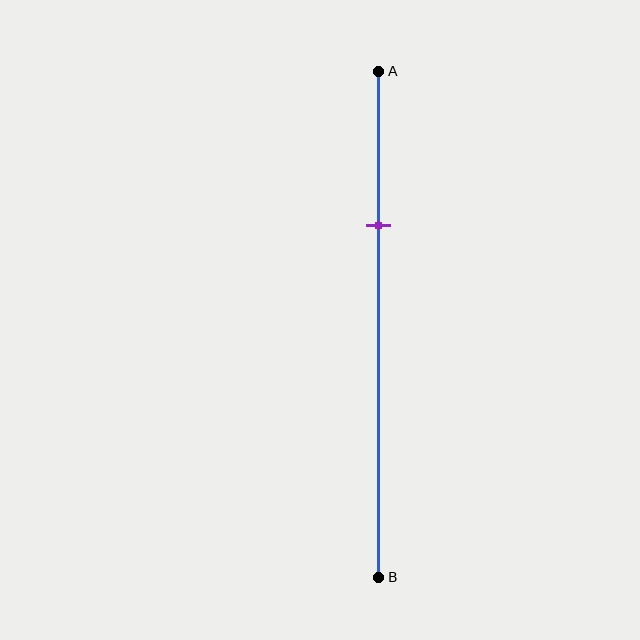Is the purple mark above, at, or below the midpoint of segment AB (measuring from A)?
The purple mark is above the midpoint of segment AB.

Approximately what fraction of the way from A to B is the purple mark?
The purple mark is approximately 30% of the way from A to B.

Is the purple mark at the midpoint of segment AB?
No, the mark is at about 30% from A, not at the 50% midpoint.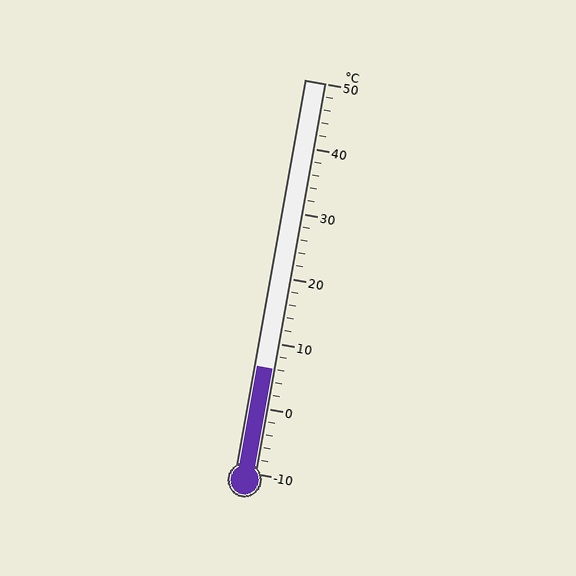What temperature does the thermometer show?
The thermometer shows approximately 6°C.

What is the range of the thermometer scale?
The thermometer scale ranges from -10°C to 50°C.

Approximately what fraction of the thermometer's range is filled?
The thermometer is filled to approximately 25% of its range.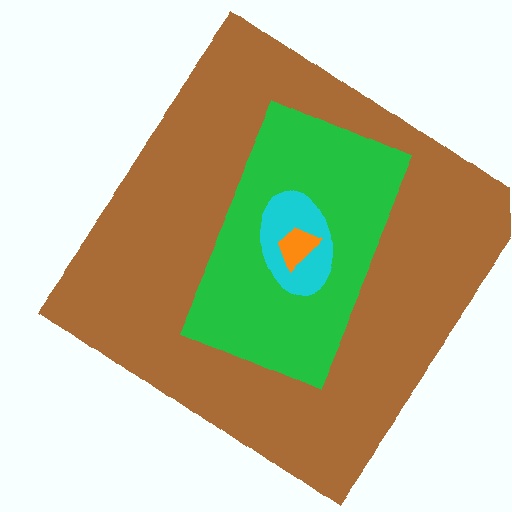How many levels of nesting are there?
4.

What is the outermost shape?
The brown diamond.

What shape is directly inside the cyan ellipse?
The orange trapezoid.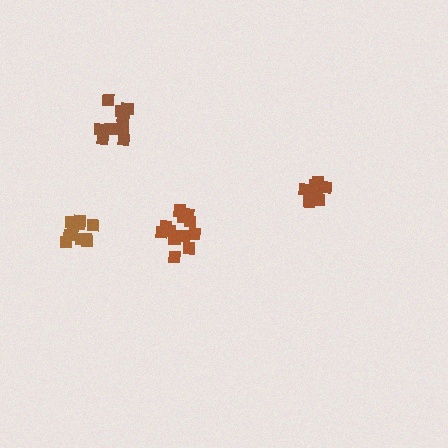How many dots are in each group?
Group 1: 11 dots, Group 2: 13 dots, Group 3: 10 dots, Group 4: 10 dots (44 total).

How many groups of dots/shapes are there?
There are 4 groups.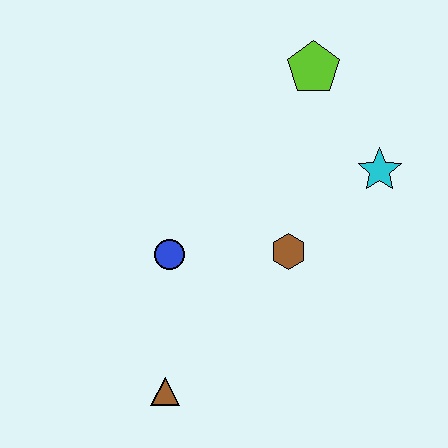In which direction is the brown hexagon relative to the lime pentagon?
The brown hexagon is below the lime pentagon.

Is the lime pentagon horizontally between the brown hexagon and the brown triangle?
No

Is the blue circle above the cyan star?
No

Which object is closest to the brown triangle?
The blue circle is closest to the brown triangle.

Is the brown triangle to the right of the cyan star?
No